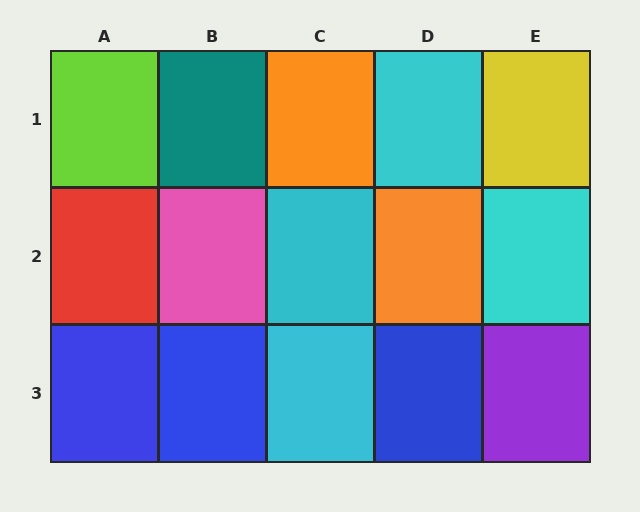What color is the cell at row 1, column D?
Cyan.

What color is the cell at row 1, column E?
Yellow.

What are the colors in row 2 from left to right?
Red, pink, cyan, orange, cyan.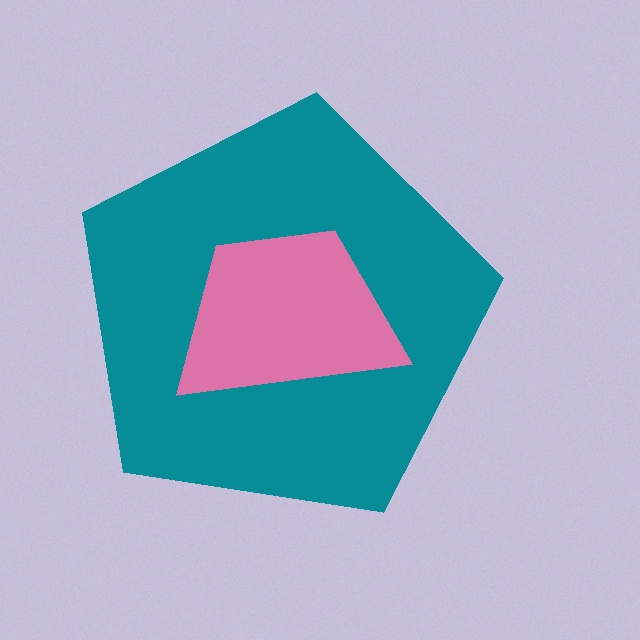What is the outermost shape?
The teal pentagon.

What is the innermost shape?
The pink trapezoid.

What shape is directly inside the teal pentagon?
The pink trapezoid.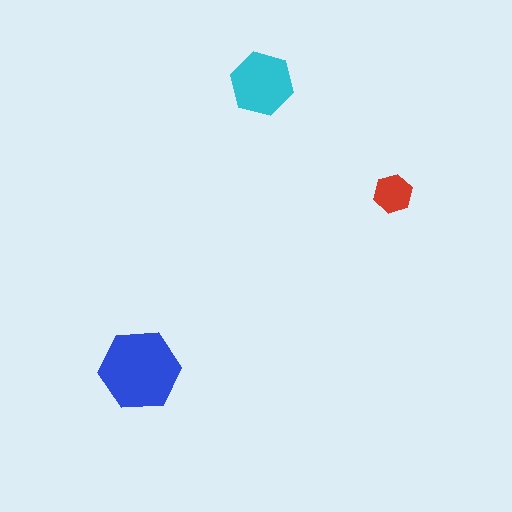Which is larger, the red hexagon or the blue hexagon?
The blue one.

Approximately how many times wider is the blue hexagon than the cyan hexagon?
About 1.5 times wider.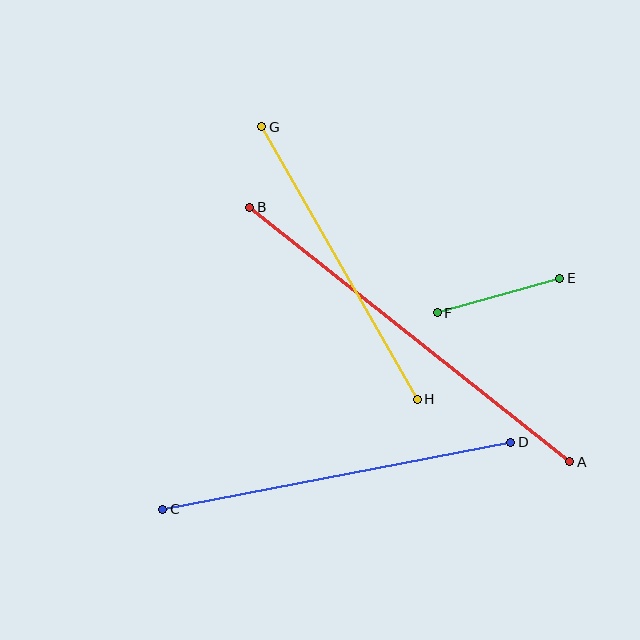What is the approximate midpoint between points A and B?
The midpoint is at approximately (410, 334) pixels.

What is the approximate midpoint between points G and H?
The midpoint is at approximately (339, 263) pixels.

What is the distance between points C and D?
The distance is approximately 354 pixels.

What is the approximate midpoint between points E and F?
The midpoint is at approximately (499, 296) pixels.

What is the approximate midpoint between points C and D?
The midpoint is at approximately (337, 476) pixels.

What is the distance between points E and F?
The distance is approximately 127 pixels.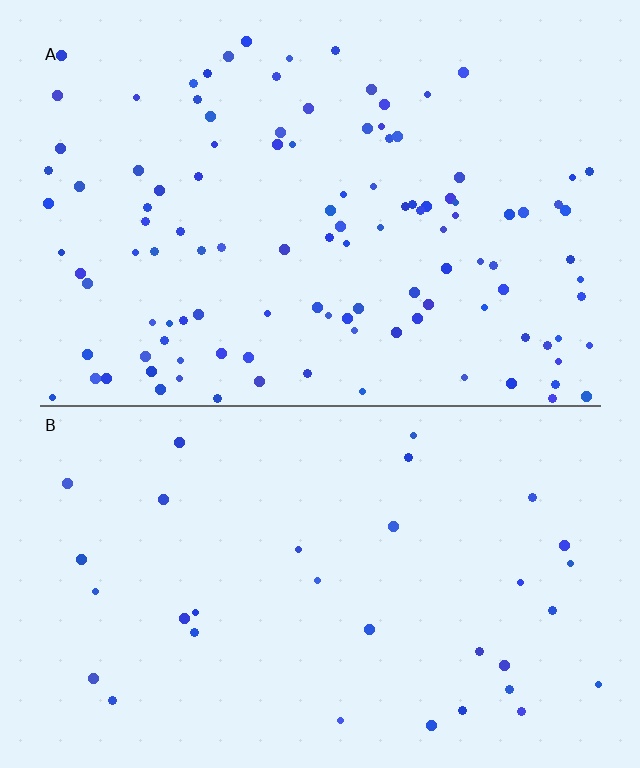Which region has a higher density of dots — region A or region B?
A (the top).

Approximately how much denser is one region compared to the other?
Approximately 3.4× — region A over region B.